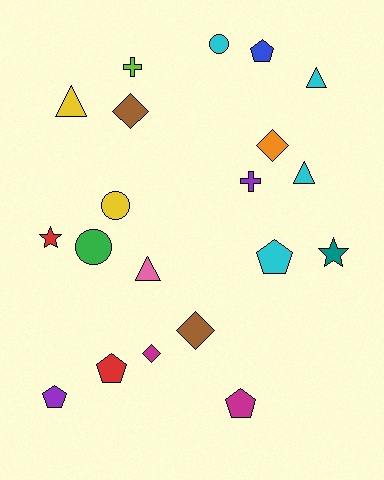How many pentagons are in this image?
There are 5 pentagons.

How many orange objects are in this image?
There is 1 orange object.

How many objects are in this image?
There are 20 objects.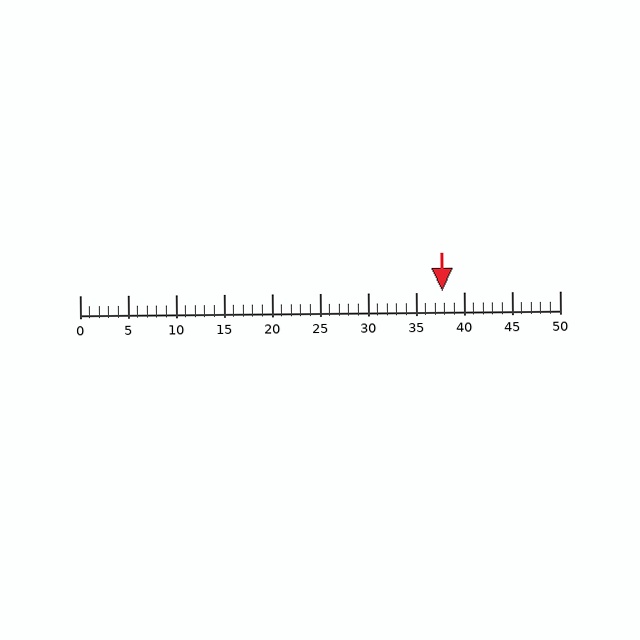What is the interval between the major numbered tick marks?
The major tick marks are spaced 5 units apart.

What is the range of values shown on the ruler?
The ruler shows values from 0 to 50.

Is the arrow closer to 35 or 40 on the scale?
The arrow is closer to 40.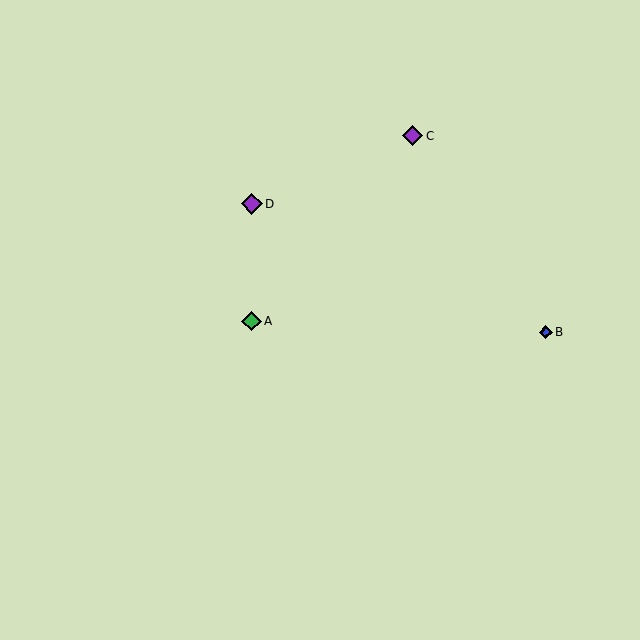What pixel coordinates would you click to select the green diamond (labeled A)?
Click at (252, 321) to select the green diamond A.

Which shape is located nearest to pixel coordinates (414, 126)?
The purple diamond (labeled C) at (413, 136) is nearest to that location.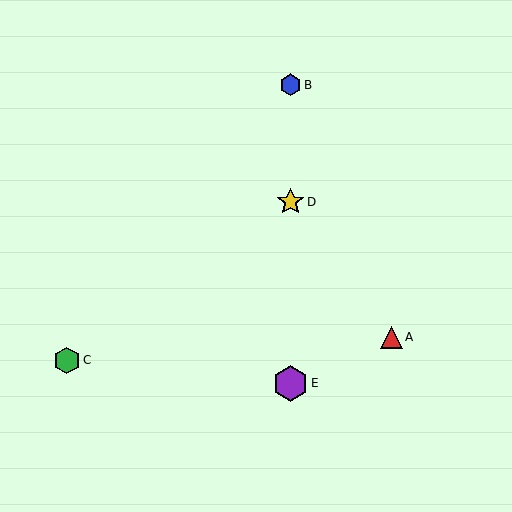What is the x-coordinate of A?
Object A is at x≈392.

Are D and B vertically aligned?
Yes, both are at x≈290.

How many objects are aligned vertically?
3 objects (B, D, E) are aligned vertically.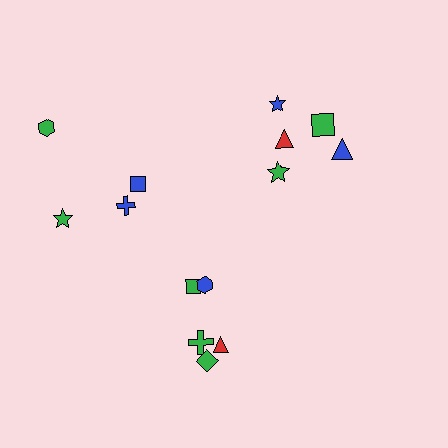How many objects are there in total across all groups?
There are 15 objects.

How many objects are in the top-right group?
There are 6 objects.